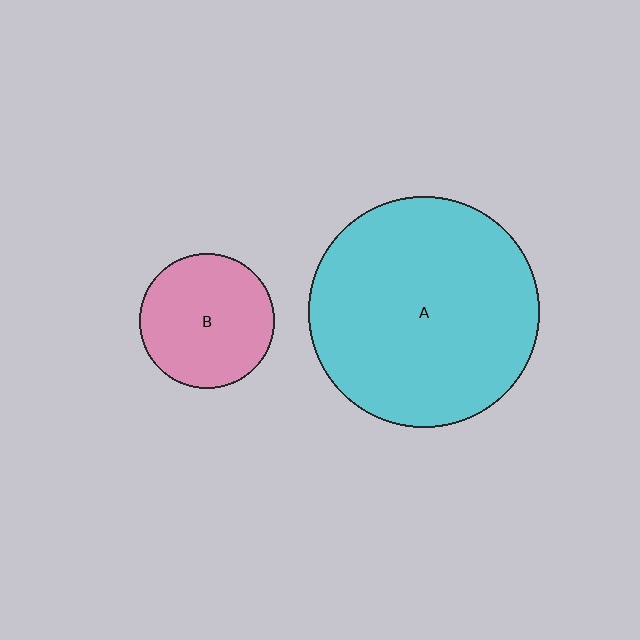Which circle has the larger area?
Circle A (cyan).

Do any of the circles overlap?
No, none of the circles overlap.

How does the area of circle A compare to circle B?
Approximately 2.9 times.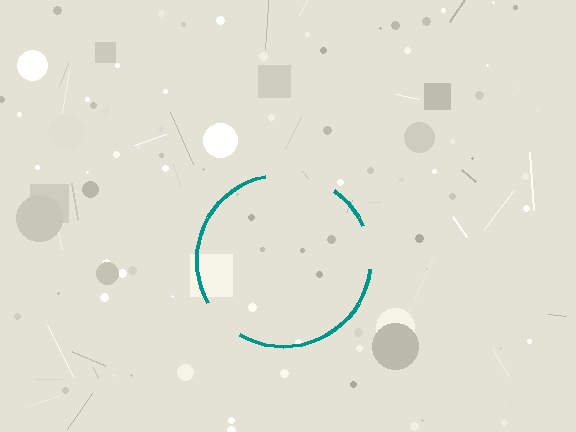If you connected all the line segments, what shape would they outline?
They would outline a circle.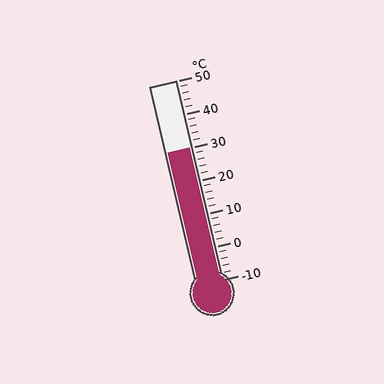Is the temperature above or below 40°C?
The temperature is below 40°C.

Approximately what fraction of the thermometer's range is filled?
The thermometer is filled to approximately 65% of its range.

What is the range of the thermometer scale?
The thermometer scale ranges from -10°C to 50°C.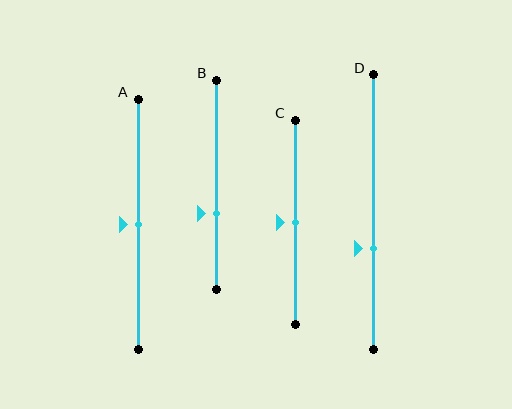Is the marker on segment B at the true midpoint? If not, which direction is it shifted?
No, the marker on segment B is shifted downward by about 14% of the segment length.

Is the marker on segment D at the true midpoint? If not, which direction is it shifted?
No, the marker on segment D is shifted downward by about 13% of the segment length.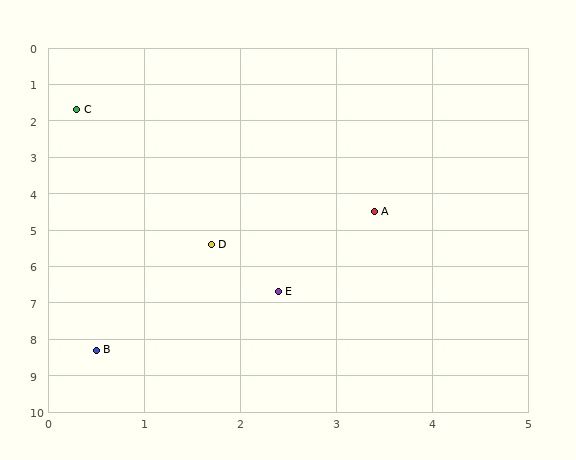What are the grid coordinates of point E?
Point E is at approximately (2.4, 6.7).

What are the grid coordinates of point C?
Point C is at approximately (0.3, 1.7).